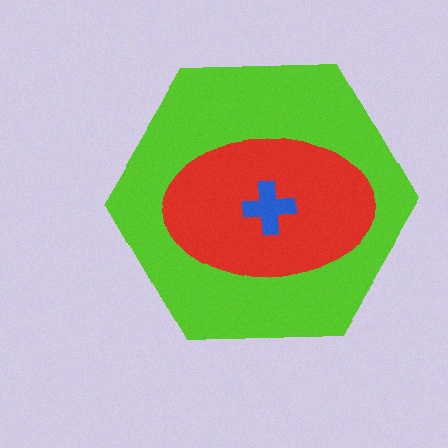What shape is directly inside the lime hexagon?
The red ellipse.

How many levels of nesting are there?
3.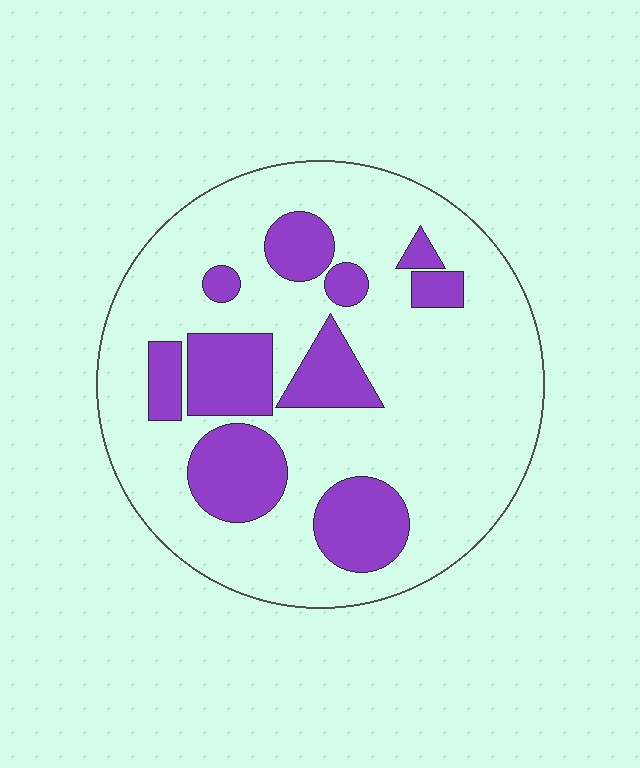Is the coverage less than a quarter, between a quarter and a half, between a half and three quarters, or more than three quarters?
Between a quarter and a half.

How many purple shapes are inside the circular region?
10.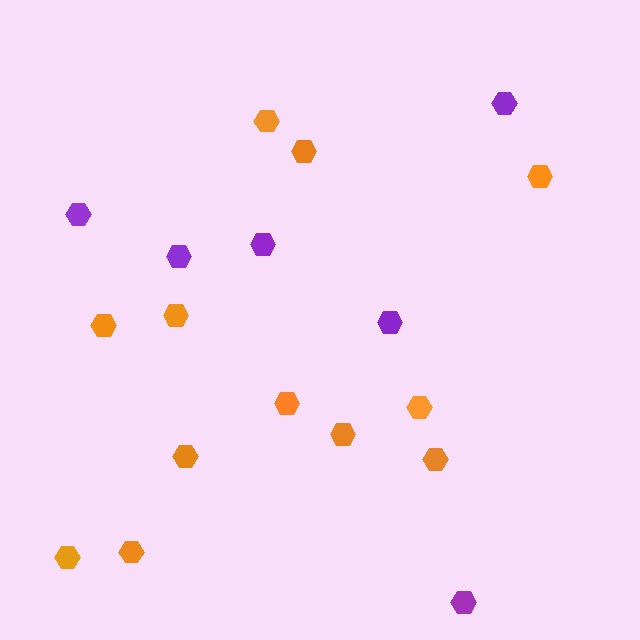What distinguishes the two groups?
There are 2 groups: one group of orange hexagons (12) and one group of purple hexagons (6).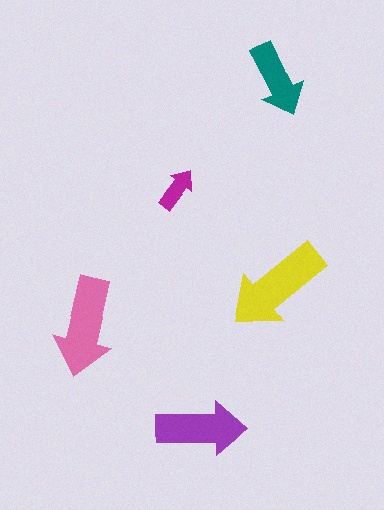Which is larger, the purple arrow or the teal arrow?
The purple one.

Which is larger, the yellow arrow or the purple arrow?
The yellow one.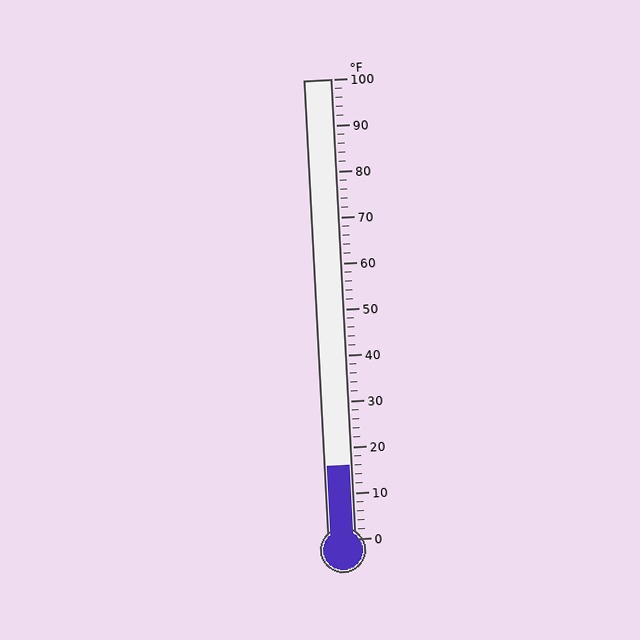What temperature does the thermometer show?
The thermometer shows approximately 16°F.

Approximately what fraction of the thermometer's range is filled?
The thermometer is filled to approximately 15% of its range.